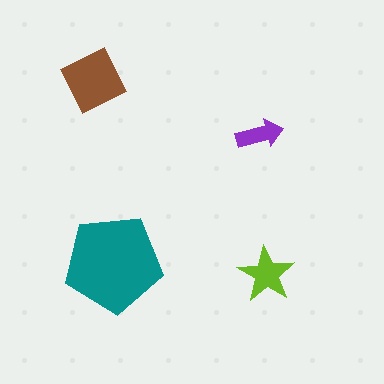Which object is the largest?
The teal pentagon.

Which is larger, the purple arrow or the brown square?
The brown square.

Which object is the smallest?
The purple arrow.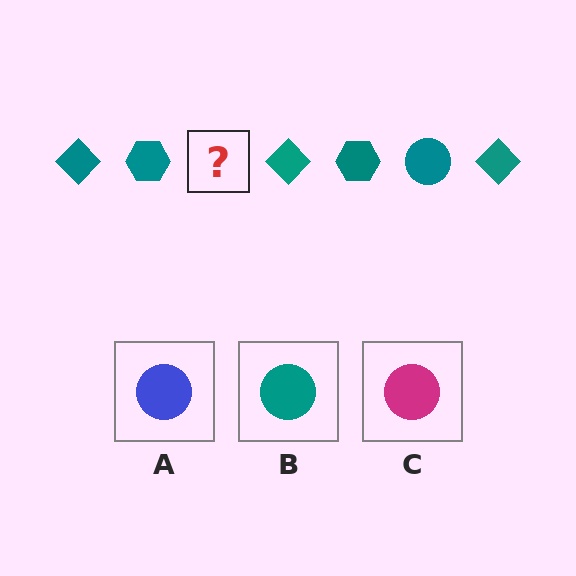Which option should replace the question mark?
Option B.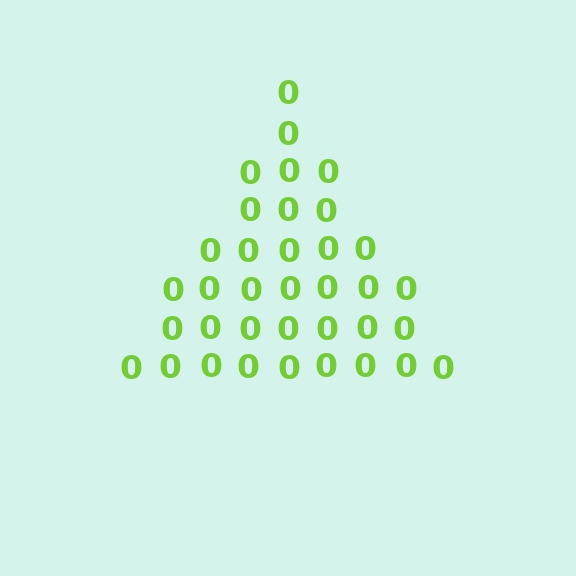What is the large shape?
The large shape is a triangle.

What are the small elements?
The small elements are digit 0's.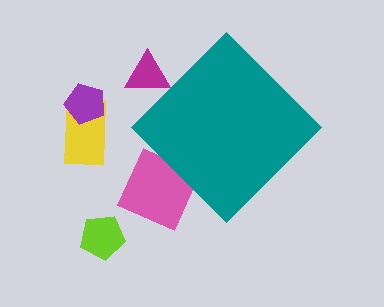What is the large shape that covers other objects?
A teal diamond.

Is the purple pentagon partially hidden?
No, the purple pentagon is fully visible.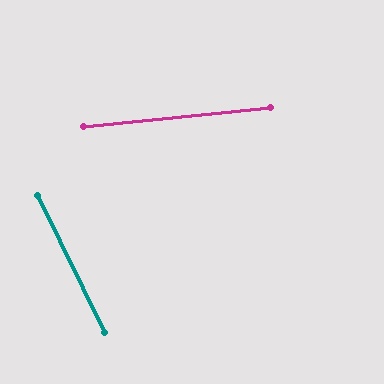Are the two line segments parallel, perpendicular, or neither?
Neither parallel nor perpendicular — they differ by about 70°.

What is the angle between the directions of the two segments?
Approximately 70 degrees.